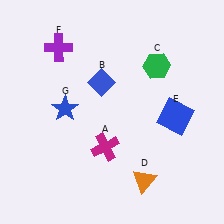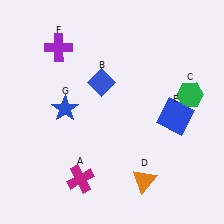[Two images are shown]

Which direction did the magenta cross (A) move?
The magenta cross (A) moved down.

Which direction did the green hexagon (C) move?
The green hexagon (C) moved right.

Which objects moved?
The objects that moved are: the magenta cross (A), the green hexagon (C).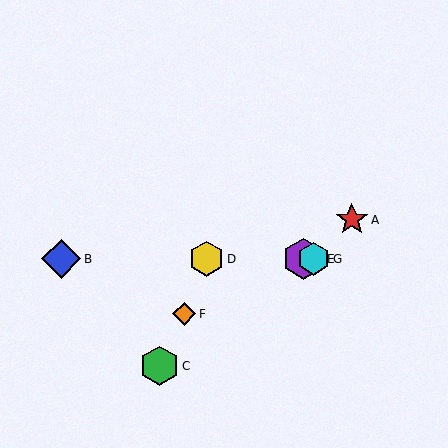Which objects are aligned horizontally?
Objects B, D, E, G are aligned horizontally.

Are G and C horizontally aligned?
No, G is at y≈259 and C is at y≈366.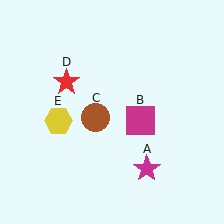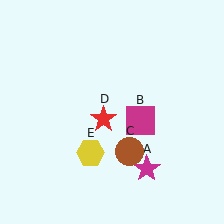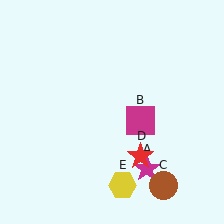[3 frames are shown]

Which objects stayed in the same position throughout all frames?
Magenta star (object A) and magenta square (object B) remained stationary.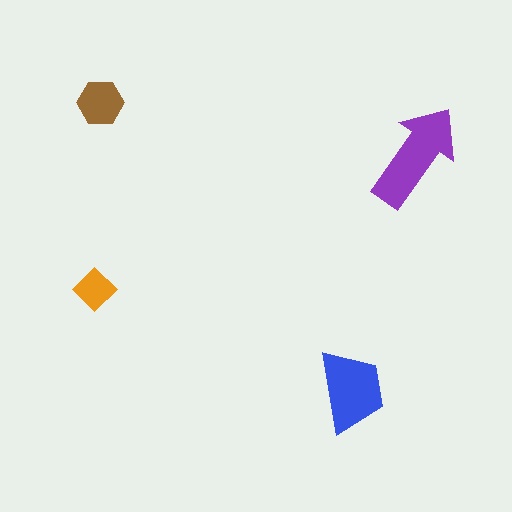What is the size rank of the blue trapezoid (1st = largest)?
2nd.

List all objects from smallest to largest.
The orange diamond, the brown hexagon, the blue trapezoid, the purple arrow.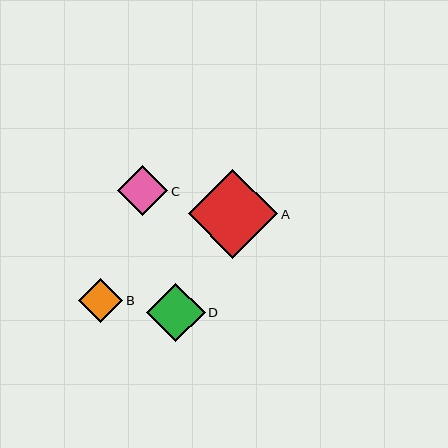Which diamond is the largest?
Diamond A is the largest with a size of approximately 89 pixels.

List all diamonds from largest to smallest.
From largest to smallest: A, D, C, B.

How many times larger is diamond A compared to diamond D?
Diamond A is approximately 1.5 times the size of diamond D.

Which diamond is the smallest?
Diamond B is the smallest with a size of approximately 44 pixels.